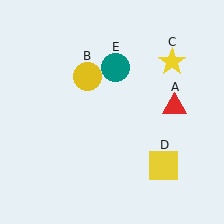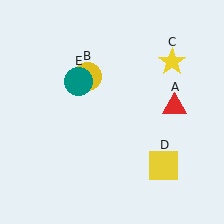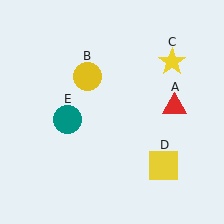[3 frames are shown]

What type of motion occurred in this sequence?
The teal circle (object E) rotated counterclockwise around the center of the scene.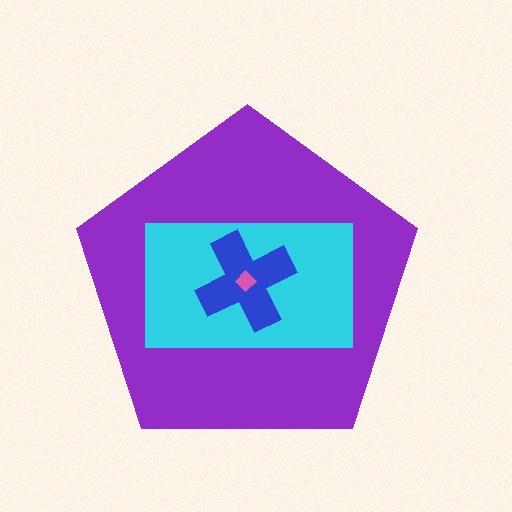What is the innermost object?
The pink diamond.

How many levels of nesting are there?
4.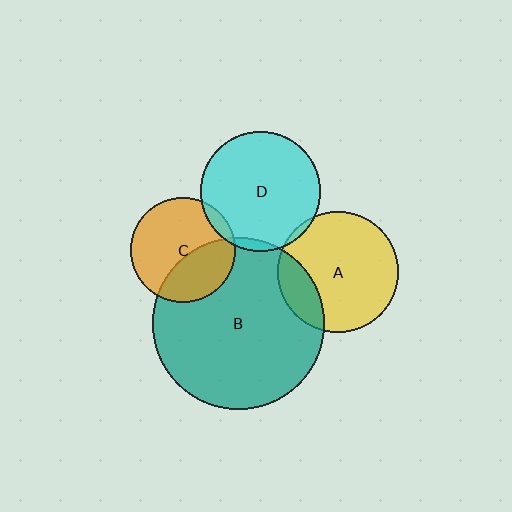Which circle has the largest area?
Circle B (teal).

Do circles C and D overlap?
Yes.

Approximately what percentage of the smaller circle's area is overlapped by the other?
Approximately 5%.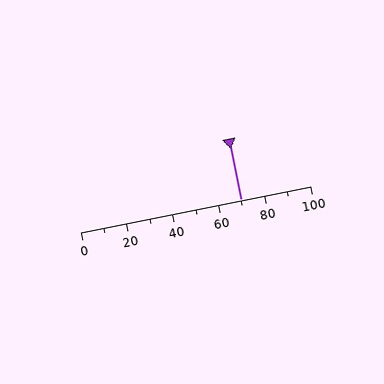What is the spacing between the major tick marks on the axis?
The major ticks are spaced 20 apart.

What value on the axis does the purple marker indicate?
The marker indicates approximately 70.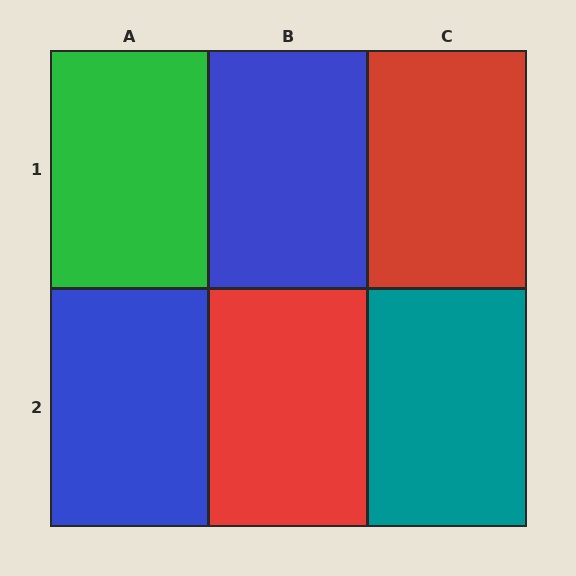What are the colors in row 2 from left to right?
Blue, red, teal.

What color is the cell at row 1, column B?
Blue.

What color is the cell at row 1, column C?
Red.